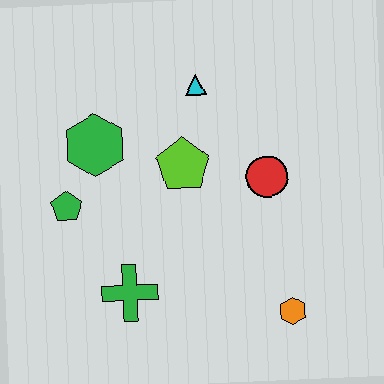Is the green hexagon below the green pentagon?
No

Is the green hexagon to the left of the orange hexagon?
Yes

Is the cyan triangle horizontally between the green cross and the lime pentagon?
No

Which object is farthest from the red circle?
The green pentagon is farthest from the red circle.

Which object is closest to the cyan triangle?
The lime pentagon is closest to the cyan triangle.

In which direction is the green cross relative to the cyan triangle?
The green cross is below the cyan triangle.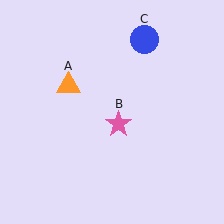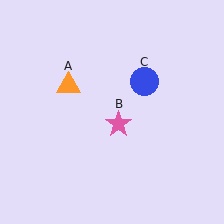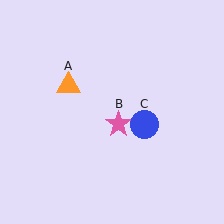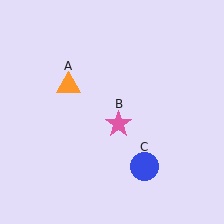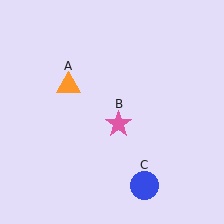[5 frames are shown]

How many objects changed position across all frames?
1 object changed position: blue circle (object C).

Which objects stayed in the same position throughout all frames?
Orange triangle (object A) and pink star (object B) remained stationary.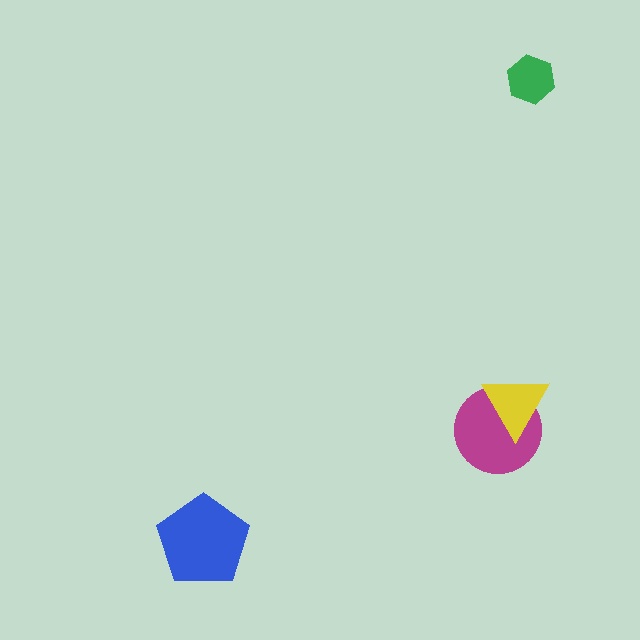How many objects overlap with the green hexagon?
0 objects overlap with the green hexagon.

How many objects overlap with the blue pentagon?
0 objects overlap with the blue pentagon.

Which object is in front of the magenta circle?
The yellow triangle is in front of the magenta circle.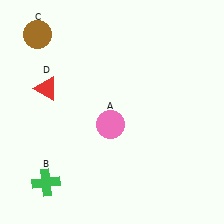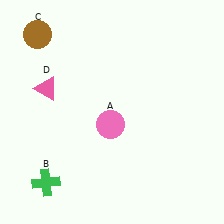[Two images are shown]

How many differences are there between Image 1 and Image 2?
There is 1 difference between the two images.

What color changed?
The triangle (D) changed from red in Image 1 to pink in Image 2.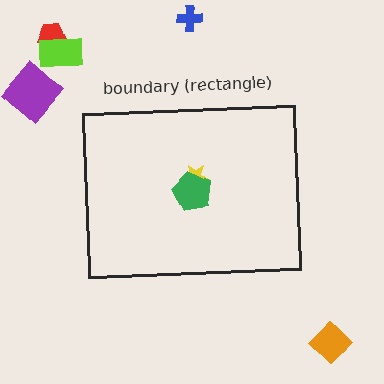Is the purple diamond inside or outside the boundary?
Outside.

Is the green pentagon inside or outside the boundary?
Inside.